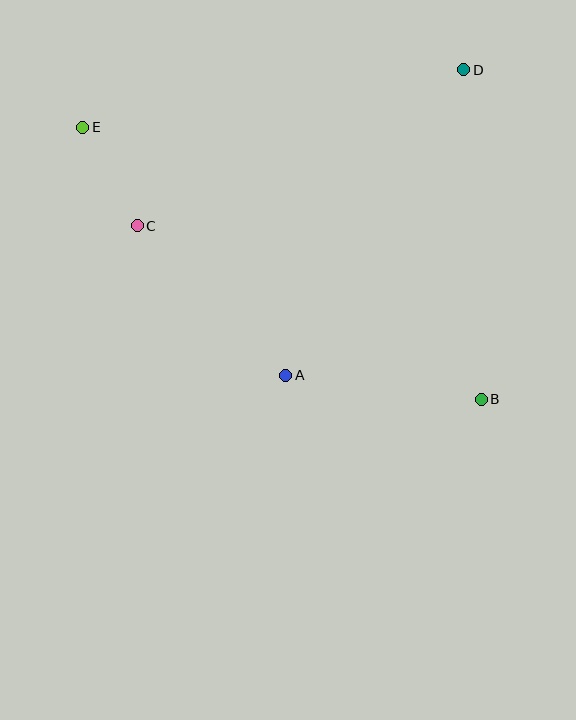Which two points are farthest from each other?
Points B and E are farthest from each other.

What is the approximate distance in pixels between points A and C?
The distance between A and C is approximately 210 pixels.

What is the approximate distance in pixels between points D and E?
The distance between D and E is approximately 385 pixels.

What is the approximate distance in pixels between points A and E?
The distance between A and E is approximately 321 pixels.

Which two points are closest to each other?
Points C and E are closest to each other.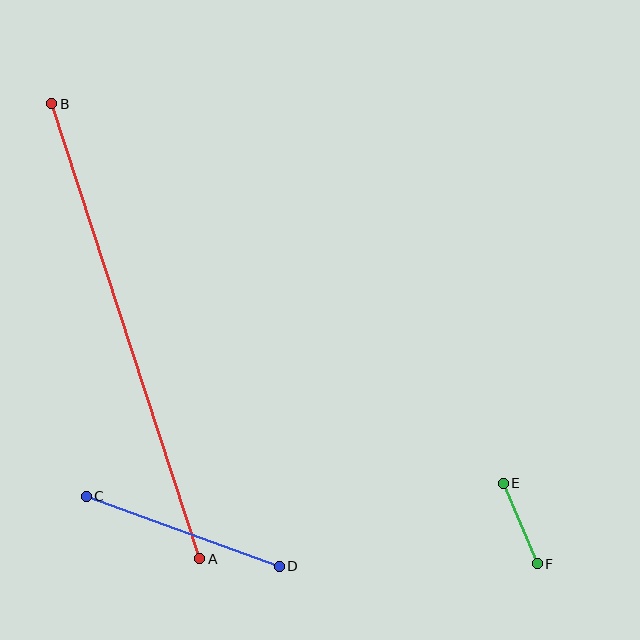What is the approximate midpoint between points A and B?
The midpoint is at approximately (126, 331) pixels.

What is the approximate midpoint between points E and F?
The midpoint is at approximately (520, 524) pixels.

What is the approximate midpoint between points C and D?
The midpoint is at approximately (183, 531) pixels.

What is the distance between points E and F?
The distance is approximately 87 pixels.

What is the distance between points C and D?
The distance is approximately 205 pixels.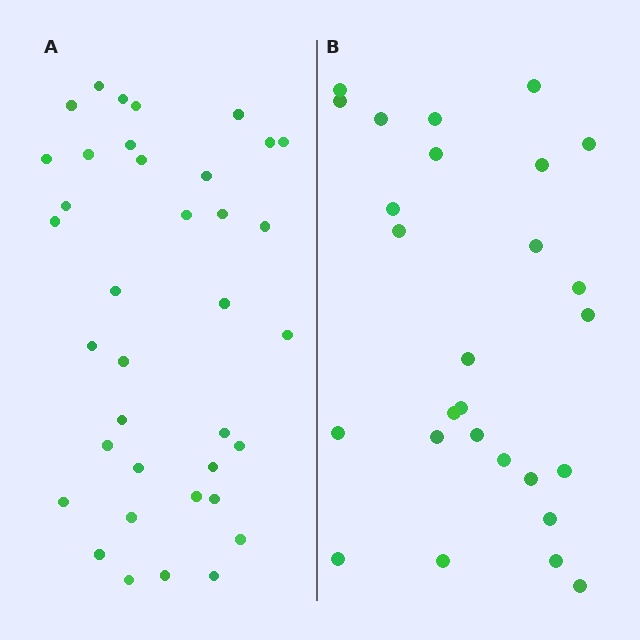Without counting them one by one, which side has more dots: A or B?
Region A (the left region) has more dots.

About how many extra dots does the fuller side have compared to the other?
Region A has roughly 10 or so more dots than region B.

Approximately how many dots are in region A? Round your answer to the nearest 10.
About 40 dots. (The exact count is 37, which rounds to 40.)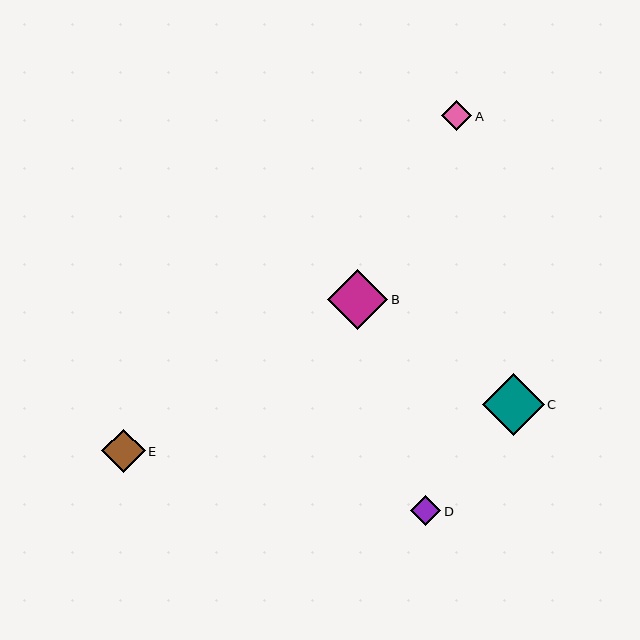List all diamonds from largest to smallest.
From largest to smallest: C, B, E, A, D.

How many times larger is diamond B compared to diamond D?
Diamond B is approximately 2.0 times the size of diamond D.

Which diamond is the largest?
Diamond C is the largest with a size of approximately 62 pixels.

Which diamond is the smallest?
Diamond D is the smallest with a size of approximately 30 pixels.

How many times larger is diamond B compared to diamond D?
Diamond B is approximately 2.0 times the size of diamond D.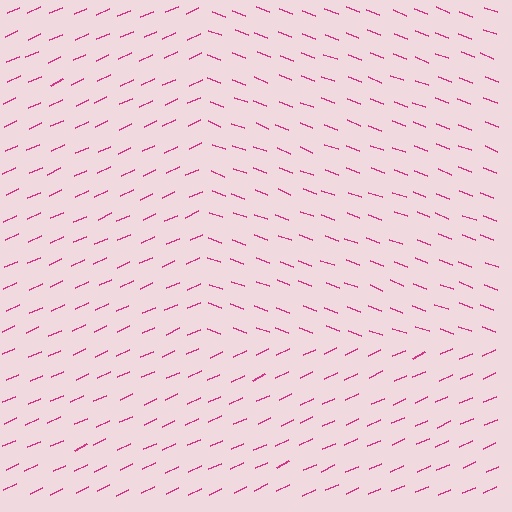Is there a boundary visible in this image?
Yes, there is a texture boundary formed by a change in line orientation.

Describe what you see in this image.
The image is filled with small magenta line segments. A rectangle region in the image has lines oriented differently from the surrounding lines, creating a visible texture boundary.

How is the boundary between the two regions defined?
The boundary is defined purely by a change in line orientation (approximately 45 degrees difference). All lines are the same color and thickness.